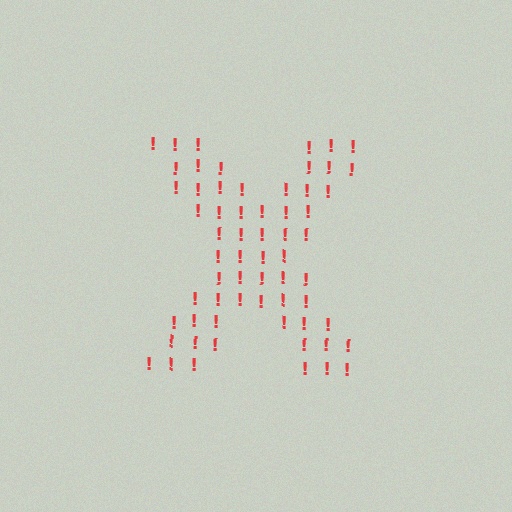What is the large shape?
The large shape is the letter X.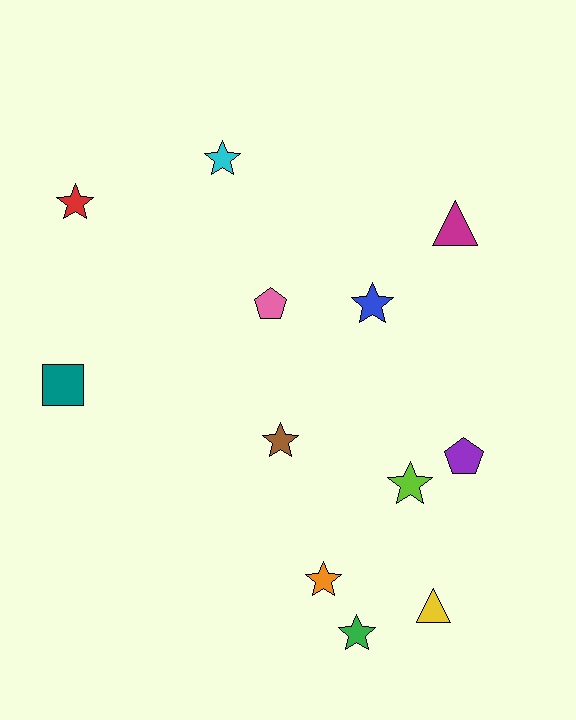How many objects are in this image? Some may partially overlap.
There are 12 objects.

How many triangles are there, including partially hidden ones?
There are 2 triangles.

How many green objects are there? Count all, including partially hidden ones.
There is 1 green object.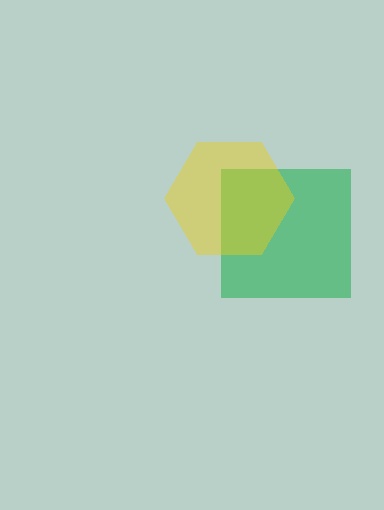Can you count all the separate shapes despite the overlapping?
Yes, there are 2 separate shapes.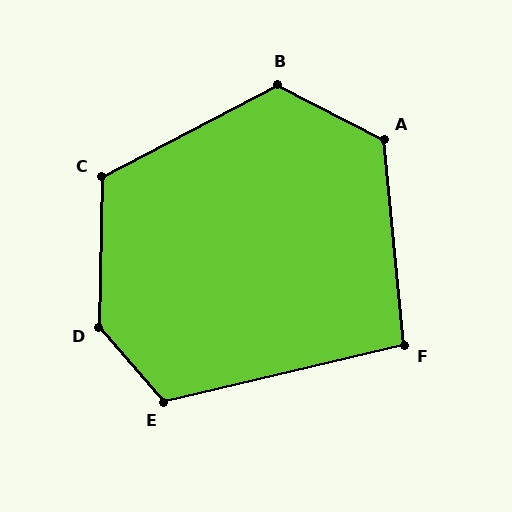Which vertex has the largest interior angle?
D, at approximately 138 degrees.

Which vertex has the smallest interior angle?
F, at approximately 98 degrees.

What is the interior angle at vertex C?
Approximately 119 degrees (obtuse).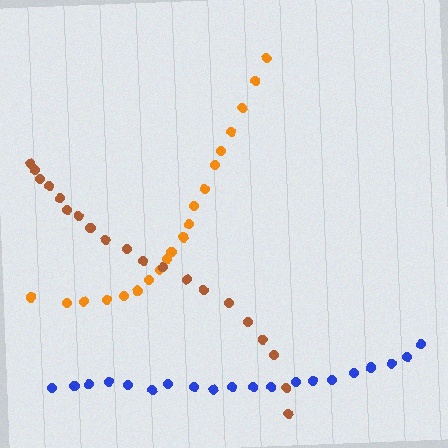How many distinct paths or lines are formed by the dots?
There are 3 distinct paths.